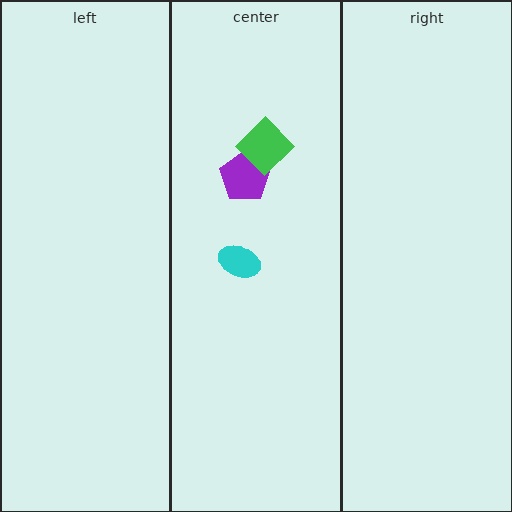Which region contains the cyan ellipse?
The center region.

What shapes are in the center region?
The cyan ellipse, the purple pentagon, the green diamond.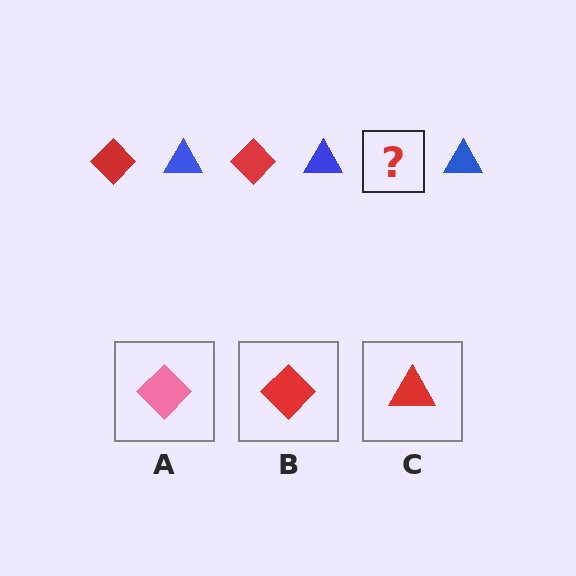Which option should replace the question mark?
Option B.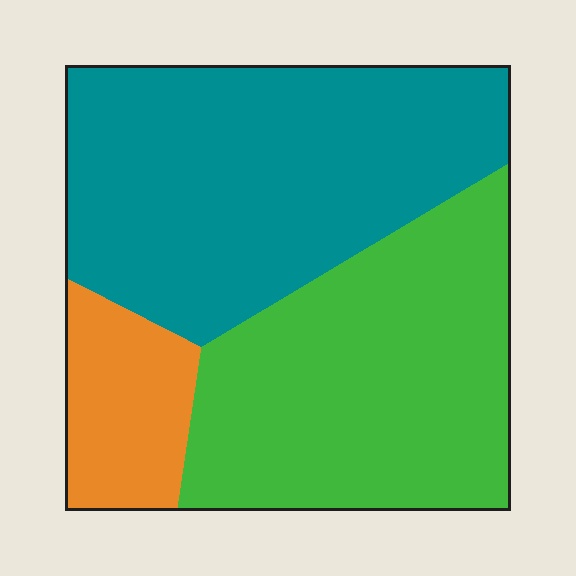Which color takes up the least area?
Orange, at roughly 15%.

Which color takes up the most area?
Teal, at roughly 45%.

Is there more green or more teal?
Teal.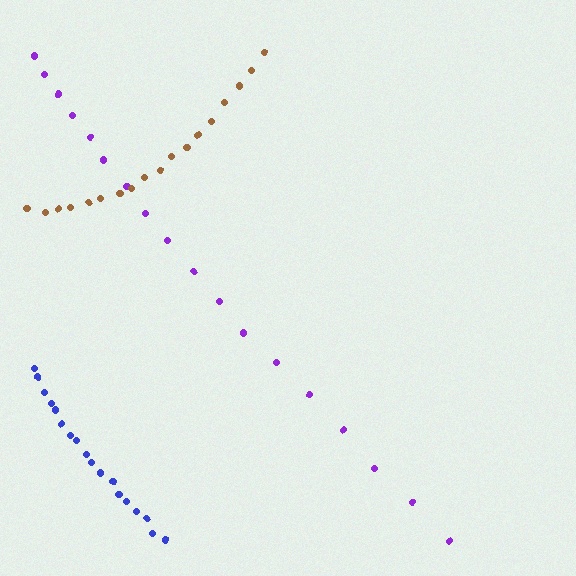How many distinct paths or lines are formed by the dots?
There are 3 distinct paths.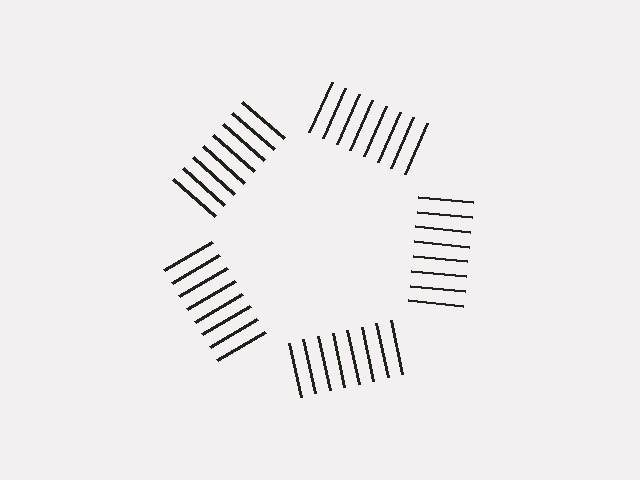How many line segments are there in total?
40 — 8 along each of the 5 edges.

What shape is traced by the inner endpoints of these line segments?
An illusory pentagon — the line segments terminate on its edges but no continuous stroke is drawn.